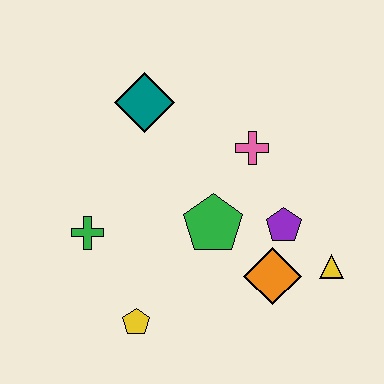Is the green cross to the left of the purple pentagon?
Yes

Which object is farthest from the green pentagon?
The teal diamond is farthest from the green pentagon.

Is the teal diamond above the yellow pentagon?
Yes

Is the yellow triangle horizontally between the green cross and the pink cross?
No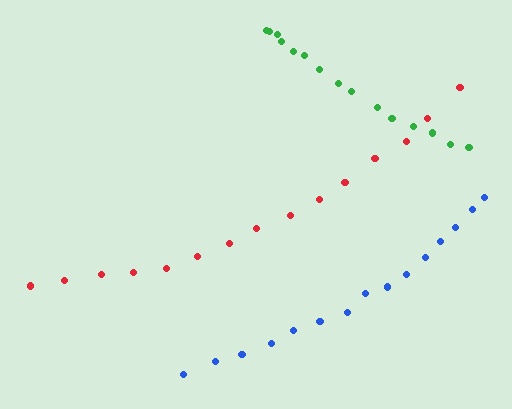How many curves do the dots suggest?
There are 3 distinct paths.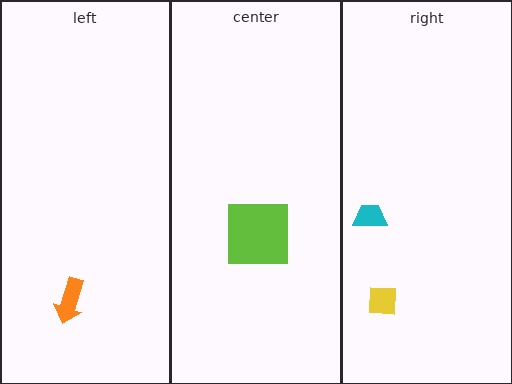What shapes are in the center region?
The lime square.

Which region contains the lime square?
The center region.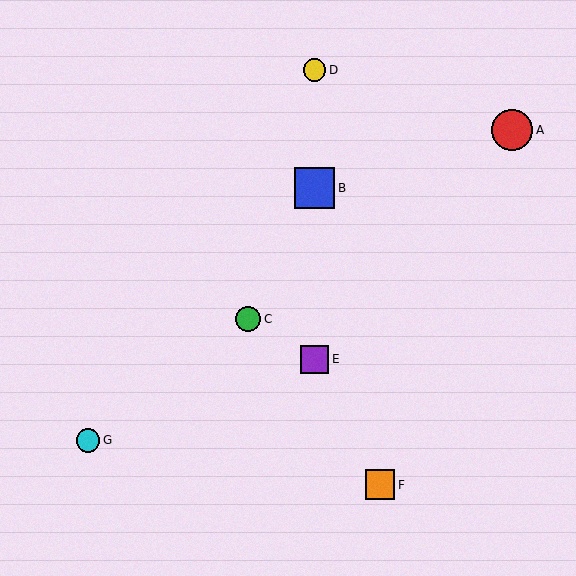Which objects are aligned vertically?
Objects B, D, E are aligned vertically.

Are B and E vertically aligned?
Yes, both are at x≈314.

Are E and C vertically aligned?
No, E is at x≈314 and C is at x≈248.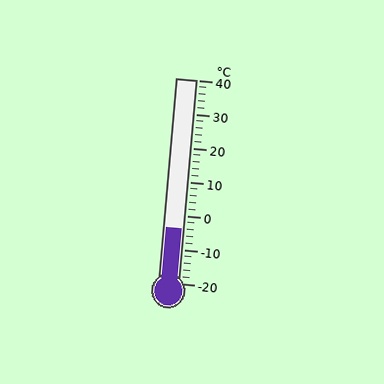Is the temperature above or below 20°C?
The temperature is below 20°C.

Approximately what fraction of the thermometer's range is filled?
The thermometer is filled to approximately 25% of its range.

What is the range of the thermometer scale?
The thermometer scale ranges from -20°C to 40°C.